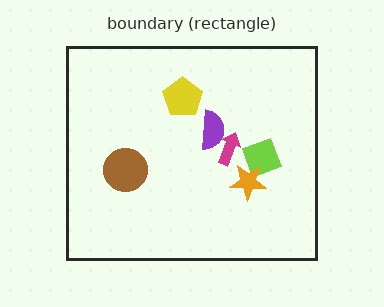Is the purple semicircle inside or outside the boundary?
Inside.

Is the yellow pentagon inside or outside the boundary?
Inside.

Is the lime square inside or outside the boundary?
Inside.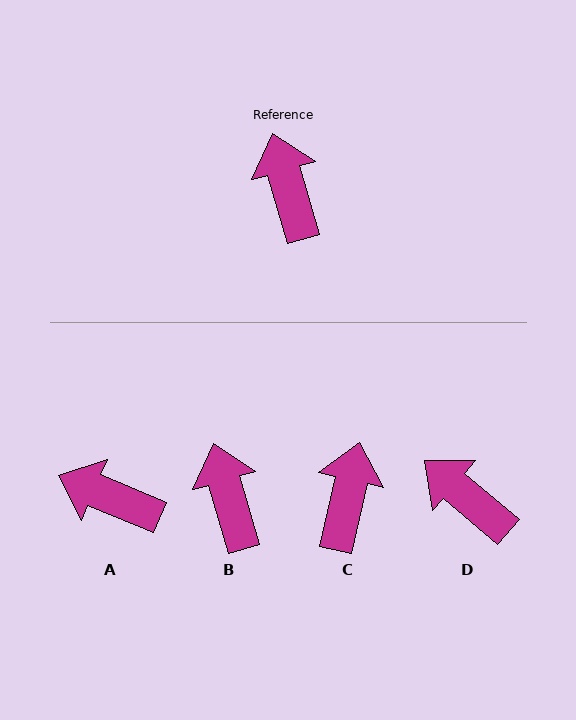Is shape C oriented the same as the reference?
No, it is off by about 29 degrees.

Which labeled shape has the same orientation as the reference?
B.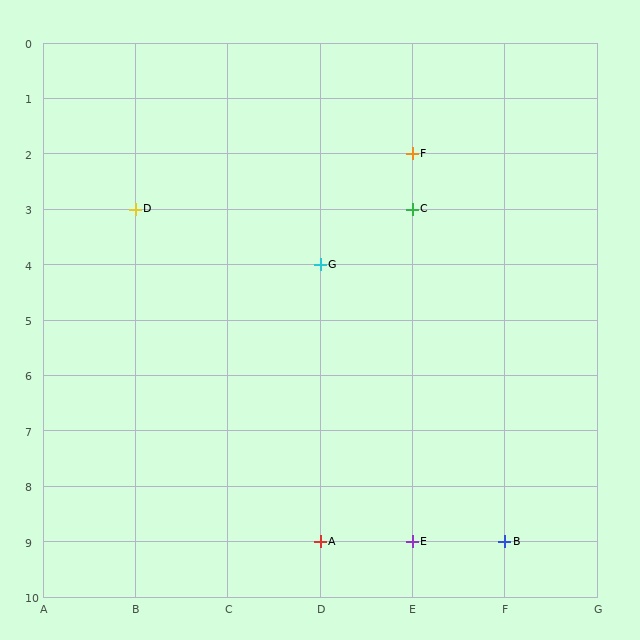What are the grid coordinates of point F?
Point F is at grid coordinates (E, 2).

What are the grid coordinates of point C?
Point C is at grid coordinates (E, 3).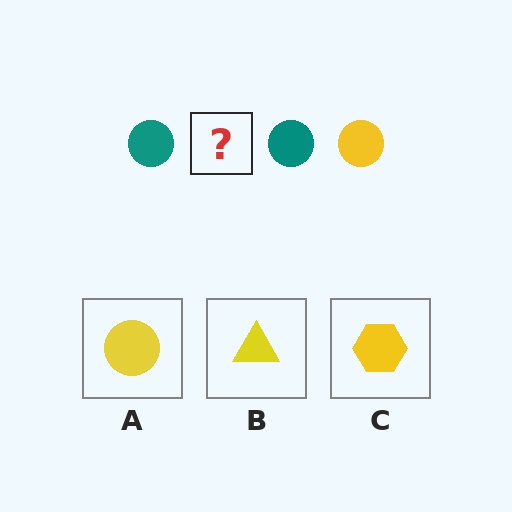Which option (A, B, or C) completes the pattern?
A.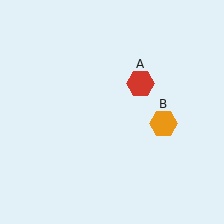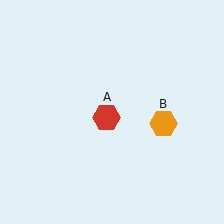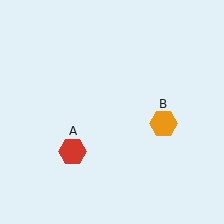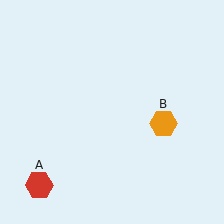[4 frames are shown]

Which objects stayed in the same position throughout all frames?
Orange hexagon (object B) remained stationary.